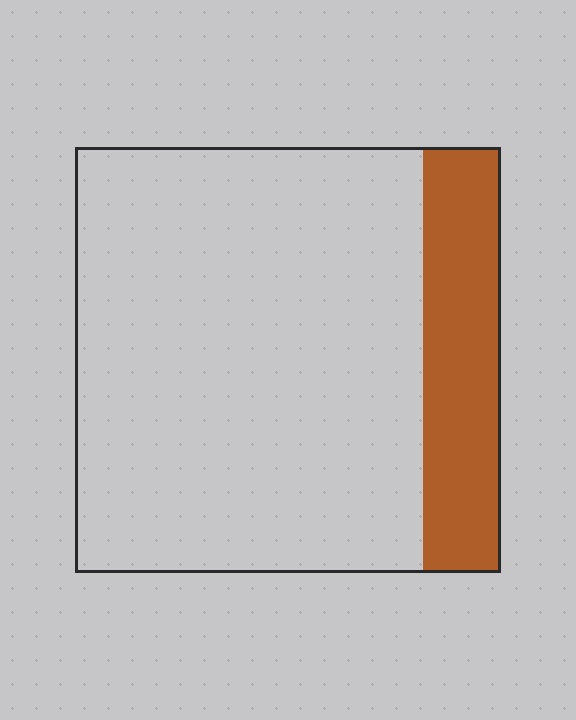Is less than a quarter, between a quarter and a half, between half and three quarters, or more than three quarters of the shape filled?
Less than a quarter.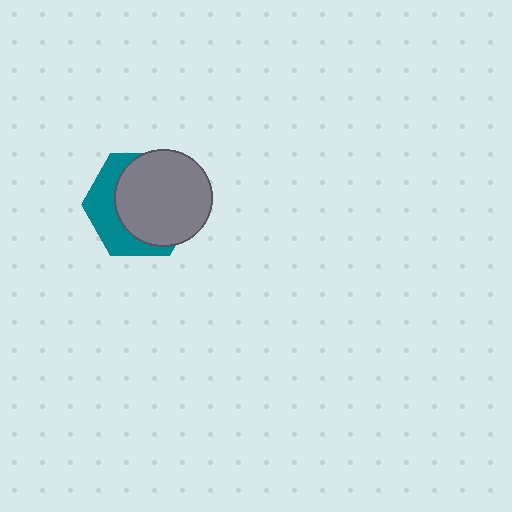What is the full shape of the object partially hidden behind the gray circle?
The partially hidden object is a teal hexagon.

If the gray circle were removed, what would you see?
You would see the complete teal hexagon.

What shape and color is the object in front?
The object in front is a gray circle.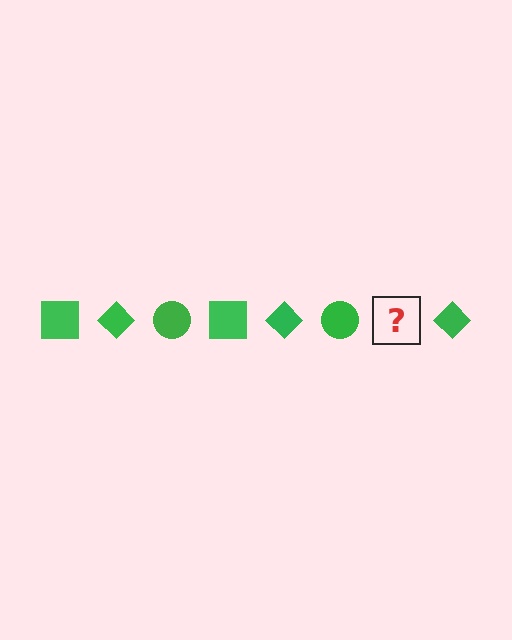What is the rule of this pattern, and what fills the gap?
The rule is that the pattern cycles through square, diamond, circle shapes in green. The gap should be filled with a green square.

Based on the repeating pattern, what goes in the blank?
The blank should be a green square.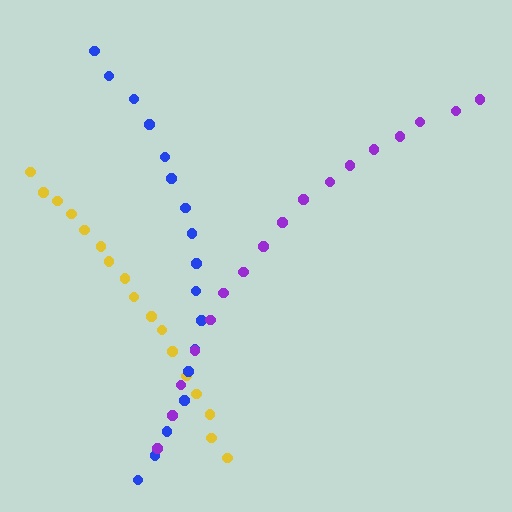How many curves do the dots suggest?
There are 3 distinct paths.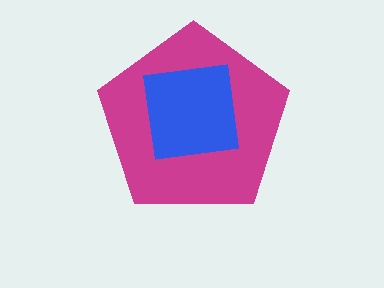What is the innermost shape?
The blue square.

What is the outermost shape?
The magenta pentagon.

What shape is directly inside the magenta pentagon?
The blue square.